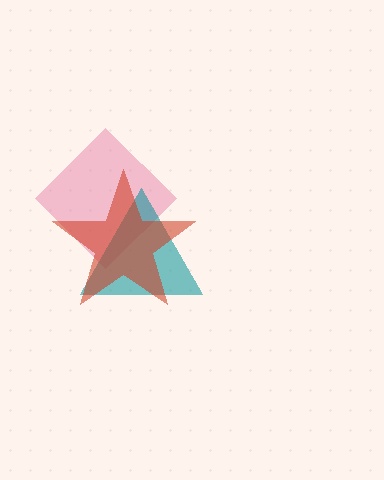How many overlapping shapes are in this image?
There are 3 overlapping shapes in the image.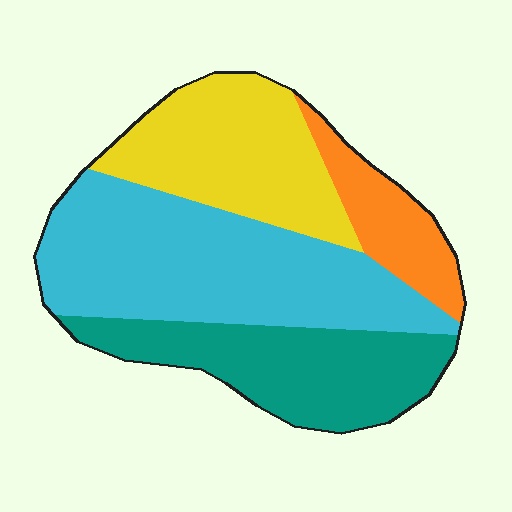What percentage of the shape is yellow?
Yellow covers about 25% of the shape.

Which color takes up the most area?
Cyan, at roughly 40%.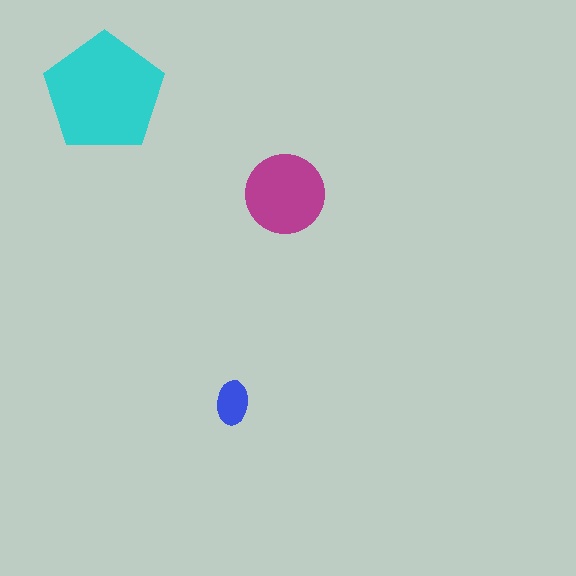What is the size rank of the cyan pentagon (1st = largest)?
1st.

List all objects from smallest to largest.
The blue ellipse, the magenta circle, the cyan pentagon.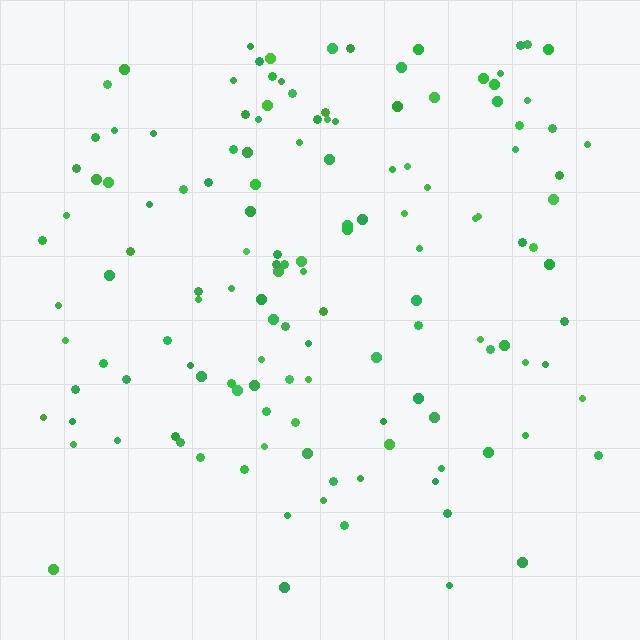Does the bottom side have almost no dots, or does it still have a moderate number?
Still a moderate number, just noticeably fewer than the top.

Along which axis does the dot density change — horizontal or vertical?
Vertical.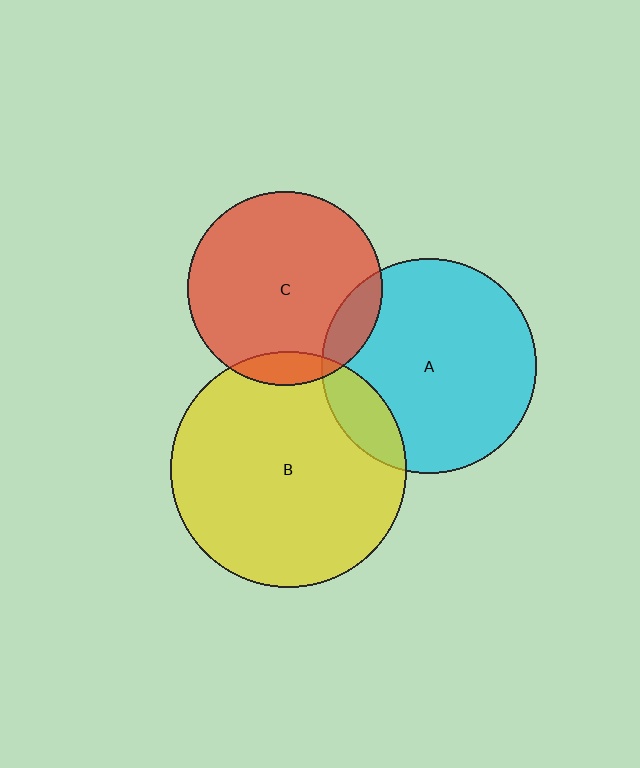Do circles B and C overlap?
Yes.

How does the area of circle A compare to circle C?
Approximately 1.2 times.